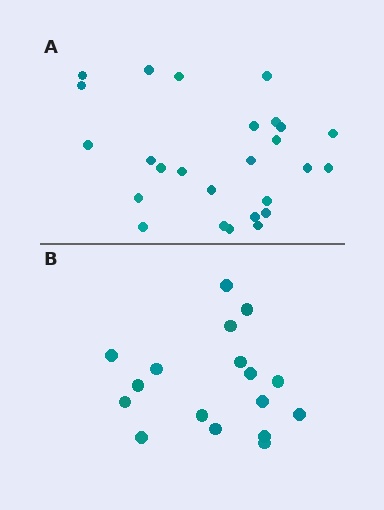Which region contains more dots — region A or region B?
Region A (the top region) has more dots.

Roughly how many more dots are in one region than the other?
Region A has roughly 8 or so more dots than region B.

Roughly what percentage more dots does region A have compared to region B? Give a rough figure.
About 55% more.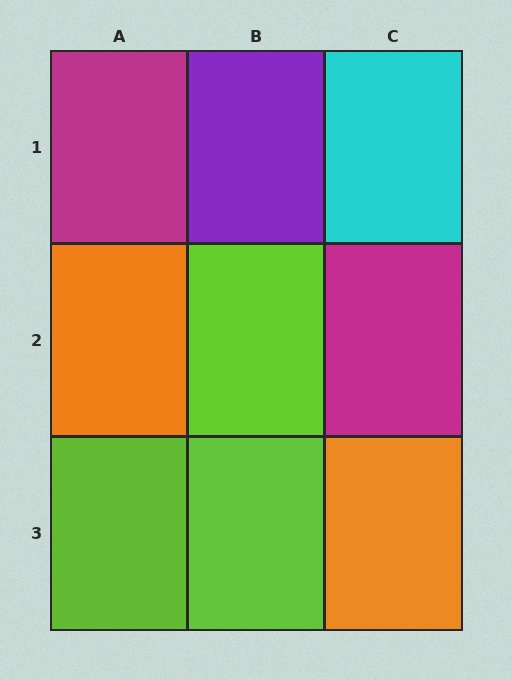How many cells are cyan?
1 cell is cyan.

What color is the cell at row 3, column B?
Lime.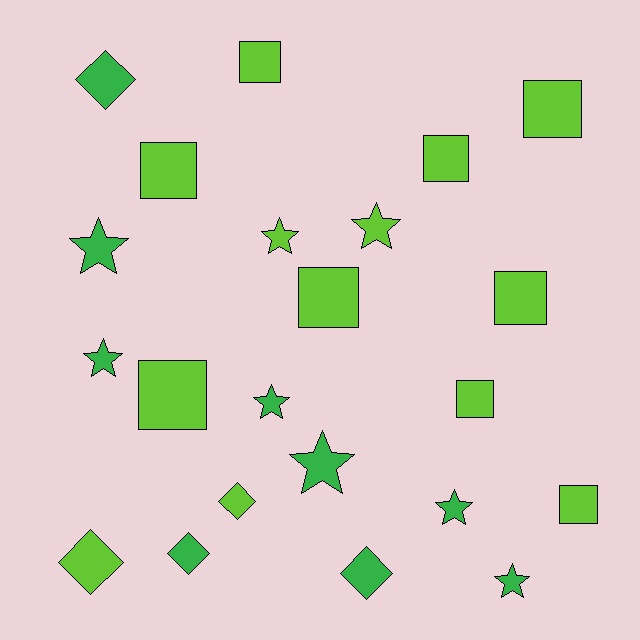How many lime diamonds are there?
There are 2 lime diamonds.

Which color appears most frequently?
Lime, with 13 objects.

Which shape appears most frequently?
Square, with 9 objects.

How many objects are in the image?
There are 22 objects.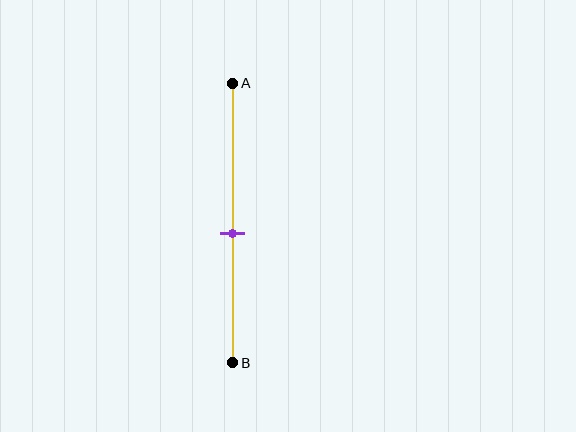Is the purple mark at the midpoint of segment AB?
No, the mark is at about 55% from A, not at the 50% midpoint.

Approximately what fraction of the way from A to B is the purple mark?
The purple mark is approximately 55% of the way from A to B.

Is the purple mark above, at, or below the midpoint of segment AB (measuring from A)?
The purple mark is below the midpoint of segment AB.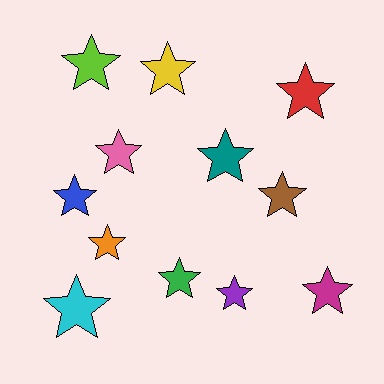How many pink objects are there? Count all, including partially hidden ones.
There is 1 pink object.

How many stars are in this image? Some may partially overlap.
There are 12 stars.